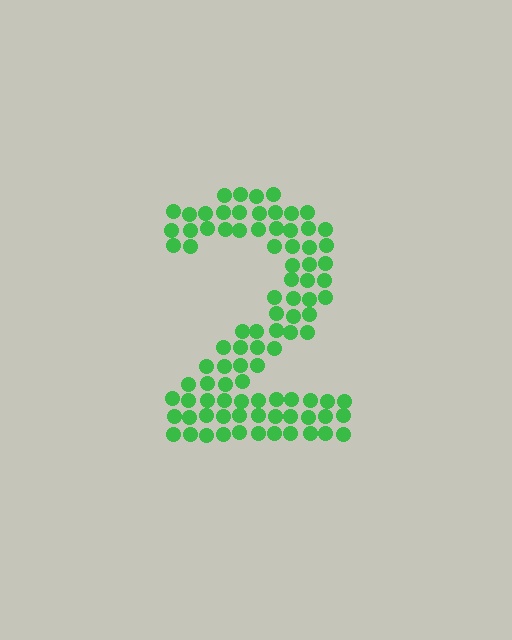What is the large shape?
The large shape is the digit 2.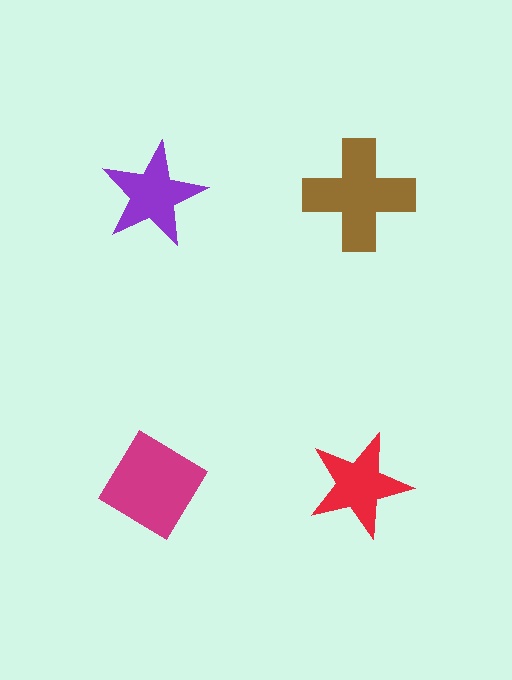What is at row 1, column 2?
A brown cross.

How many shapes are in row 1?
2 shapes.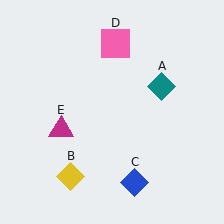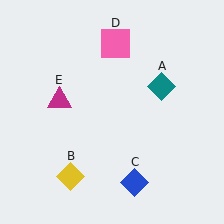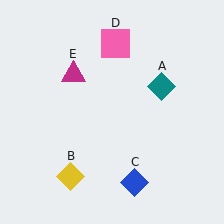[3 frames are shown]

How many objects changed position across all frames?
1 object changed position: magenta triangle (object E).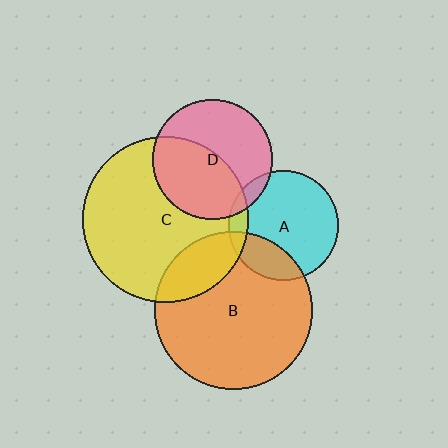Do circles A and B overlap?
Yes.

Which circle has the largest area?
Circle C (yellow).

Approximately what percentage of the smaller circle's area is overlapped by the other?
Approximately 25%.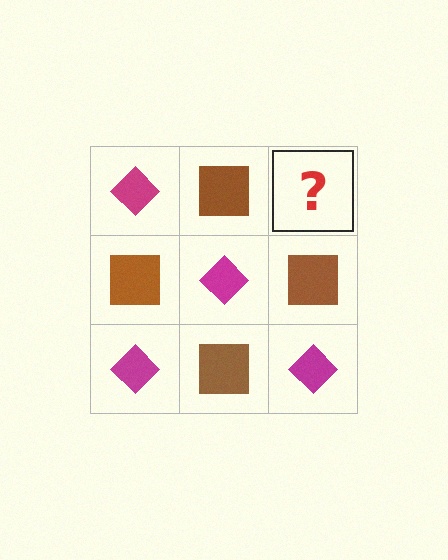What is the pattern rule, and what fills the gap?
The rule is that it alternates magenta diamond and brown square in a checkerboard pattern. The gap should be filled with a magenta diamond.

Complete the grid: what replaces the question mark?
The question mark should be replaced with a magenta diamond.